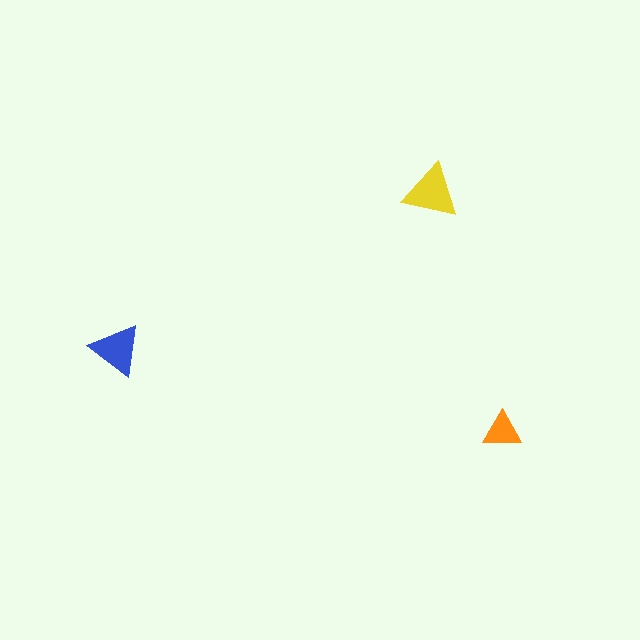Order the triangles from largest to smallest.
the yellow one, the blue one, the orange one.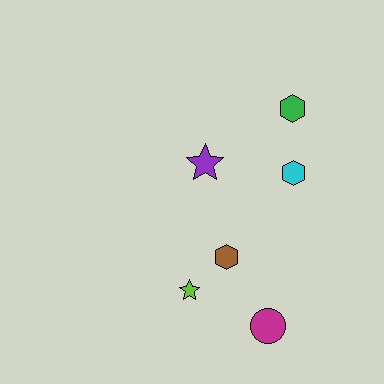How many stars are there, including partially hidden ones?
There are 2 stars.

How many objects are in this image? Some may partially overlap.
There are 6 objects.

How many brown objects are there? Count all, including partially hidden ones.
There is 1 brown object.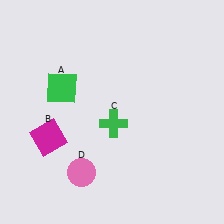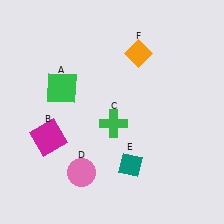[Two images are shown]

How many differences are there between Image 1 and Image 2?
There are 2 differences between the two images.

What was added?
A teal diamond (E), an orange diamond (F) were added in Image 2.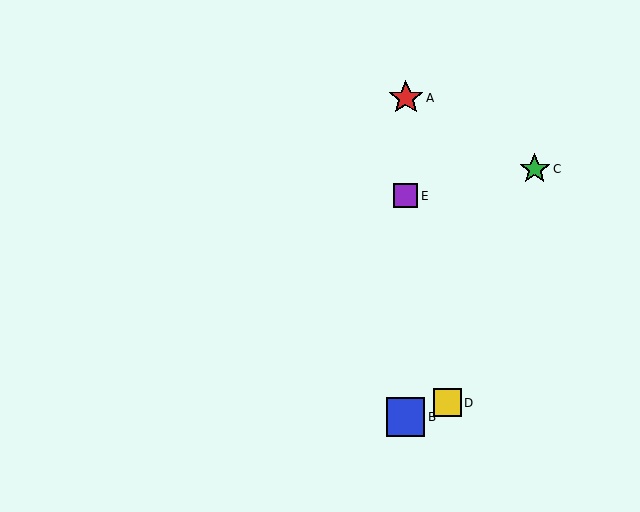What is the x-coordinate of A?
Object A is at x≈406.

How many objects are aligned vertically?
3 objects (A, B, E) are aligned vertically.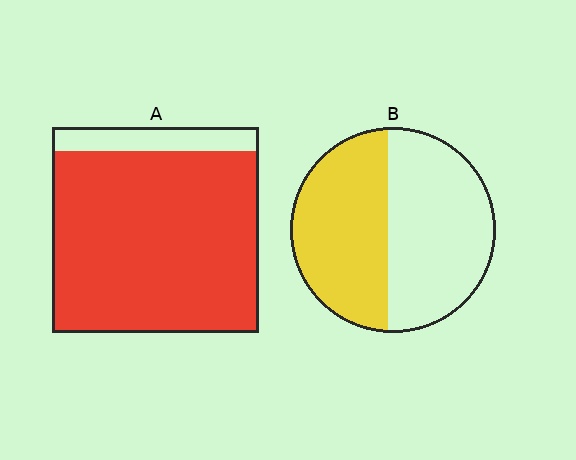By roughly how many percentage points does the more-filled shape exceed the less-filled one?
By roughly 40 percentage points (A over B).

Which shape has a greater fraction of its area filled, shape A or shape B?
Shape A.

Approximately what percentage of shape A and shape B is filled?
A is approximately 90% and B is approximately 45%.